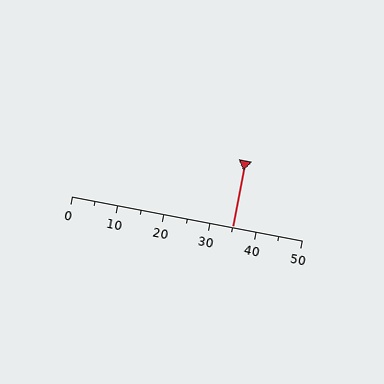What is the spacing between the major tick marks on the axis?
The major ticks are spaced 10 apart.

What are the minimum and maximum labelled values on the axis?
The axis runs from 0 to 50.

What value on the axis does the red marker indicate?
The marker indicates approximately 35.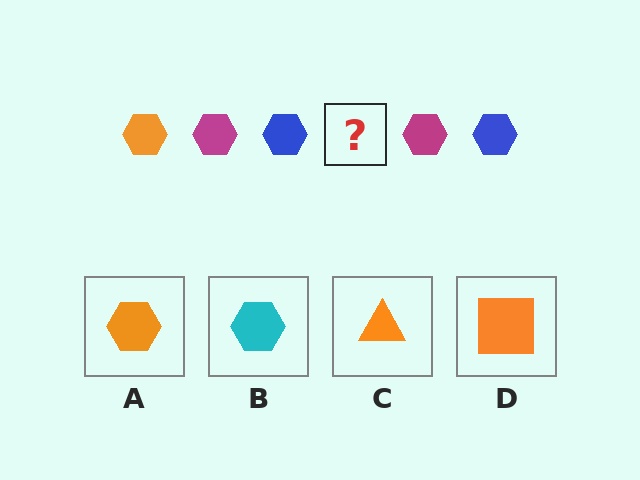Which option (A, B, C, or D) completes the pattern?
A.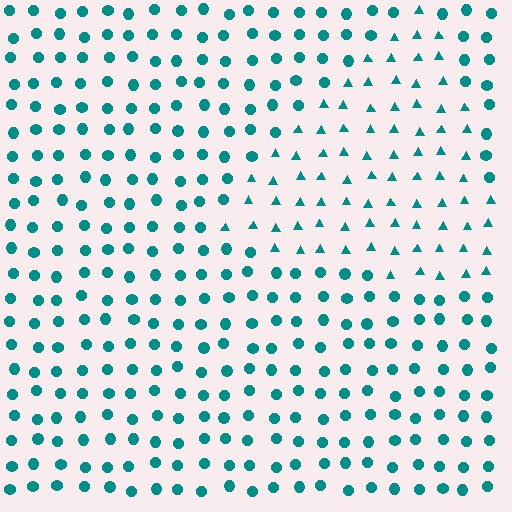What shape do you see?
I see a triangle.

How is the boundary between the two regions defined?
The boundary is defined by a change in element shape: triangles inside vs. circles outside. All elements share the same color and spacing.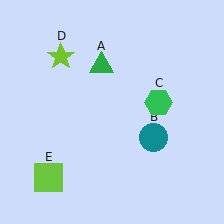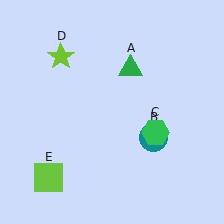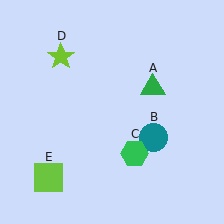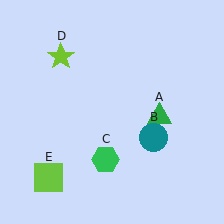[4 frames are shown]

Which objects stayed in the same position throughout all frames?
Teal circle (object B) and lime star (object D) and lime square (object E) remained stationary.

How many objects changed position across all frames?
2 objects changed position: green triangle (object A), green hexagon (object C).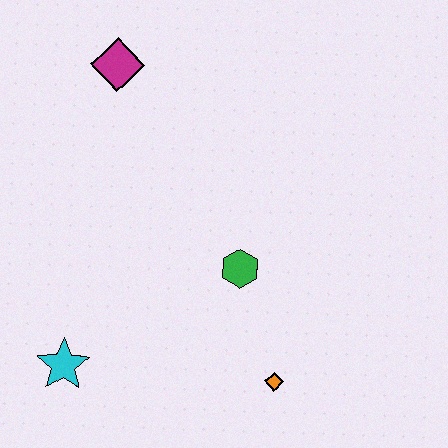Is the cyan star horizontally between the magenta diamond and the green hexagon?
No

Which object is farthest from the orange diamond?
The magenta diamond is farthest from the orange diamond.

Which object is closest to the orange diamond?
The green hexagon is closest to the orange diamond.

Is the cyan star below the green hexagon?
Yes